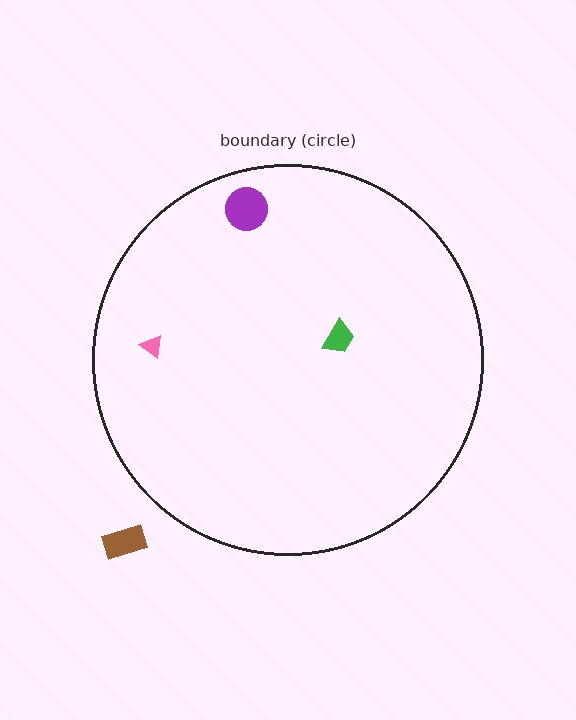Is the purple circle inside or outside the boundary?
Inside.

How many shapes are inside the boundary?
3 inside, 1 outside.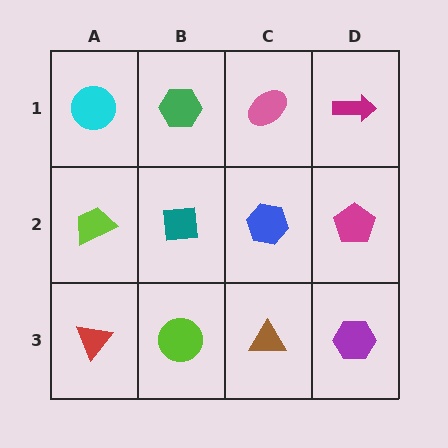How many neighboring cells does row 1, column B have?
3.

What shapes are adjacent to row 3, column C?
A blue hexagon (row 2, column C), a lime circle (row 3, column B), a purple hexagon (row 3, column D).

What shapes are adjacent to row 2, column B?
A green hexagon (row 1, column B), a lime circle (row 3, column B), a lime trapezoid (row 2, column A), a blue hexagon (row 2, column C).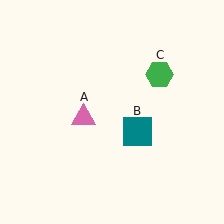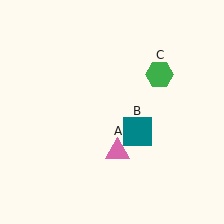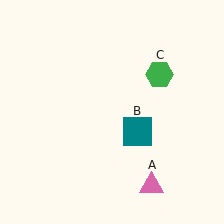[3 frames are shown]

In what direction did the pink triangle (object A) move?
The pink triangle (object A) moved down and to the right.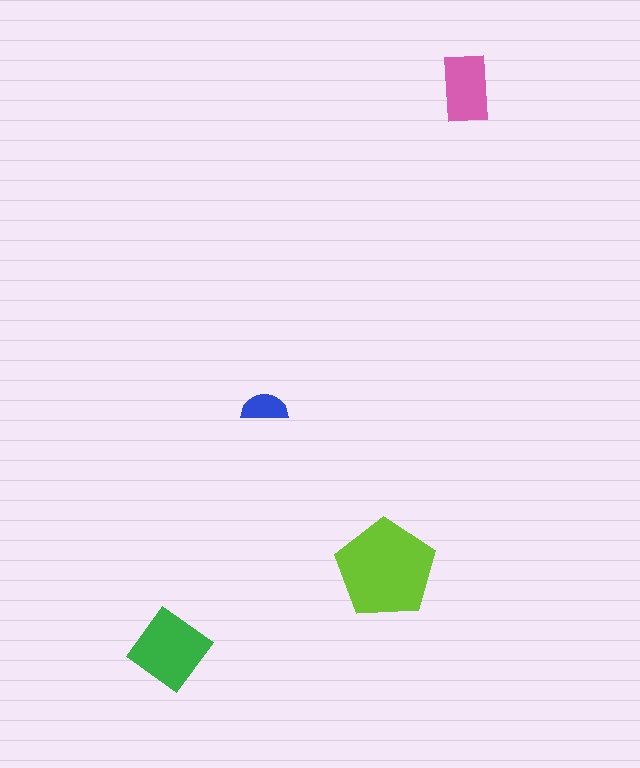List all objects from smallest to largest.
The blue semicircle, the pink rectangle, the green diamond, the lime pentagon.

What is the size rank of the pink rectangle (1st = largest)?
3rd.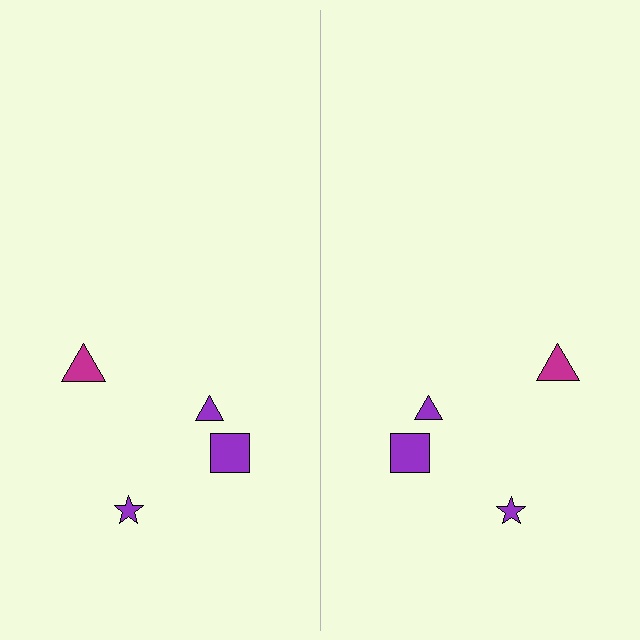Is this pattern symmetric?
Yes, this pattern has bilateral (reflection) symmetry.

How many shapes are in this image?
There are 8 shapes in this image.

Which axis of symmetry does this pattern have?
The pattern has a vertical axis of symmetry running through the center of the image.